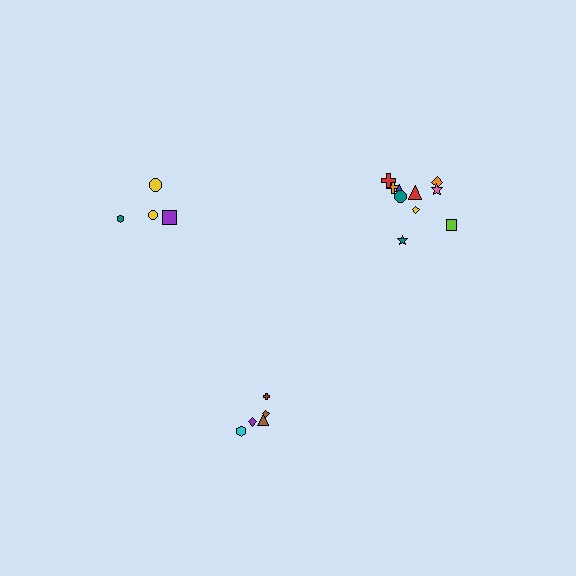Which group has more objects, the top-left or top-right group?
The top-right group.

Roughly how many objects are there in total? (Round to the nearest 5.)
Roughly 20 objects in total.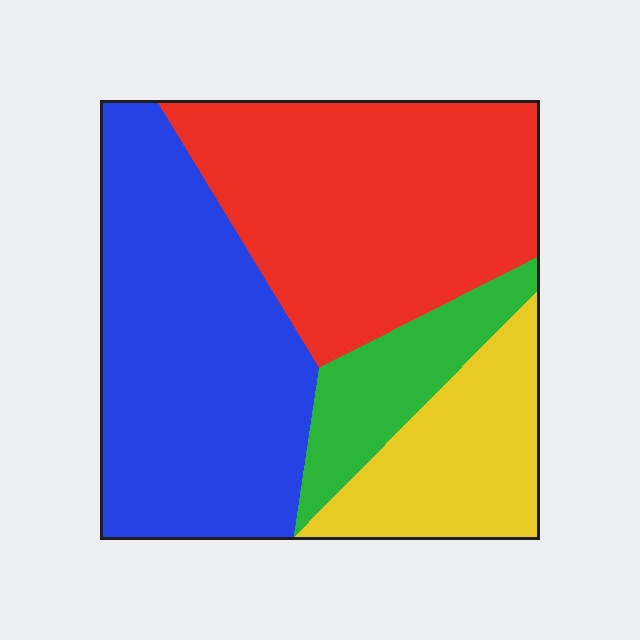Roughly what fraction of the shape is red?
Red takes up between a quarter and a half of the shape.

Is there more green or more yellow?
Yellow.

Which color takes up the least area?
Green, at roughly 10%.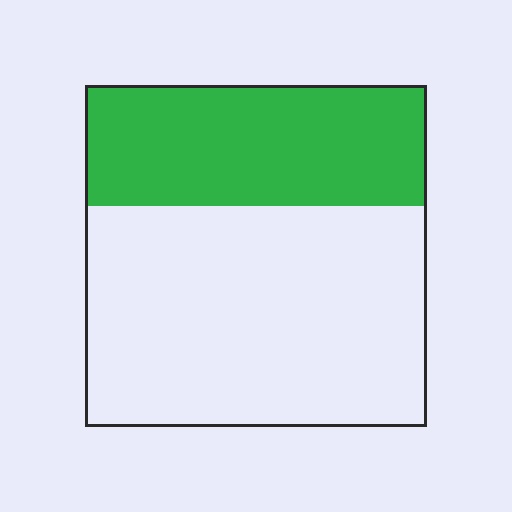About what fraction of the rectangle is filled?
About one third (1/3).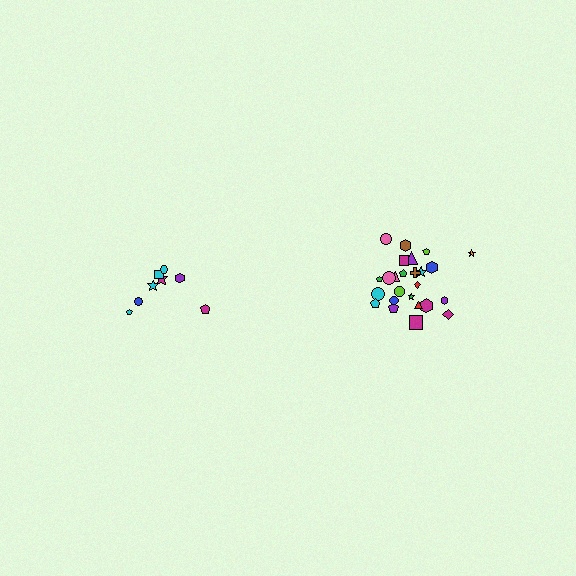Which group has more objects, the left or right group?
The right group.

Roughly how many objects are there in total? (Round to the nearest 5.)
Roughly 35 objects in total.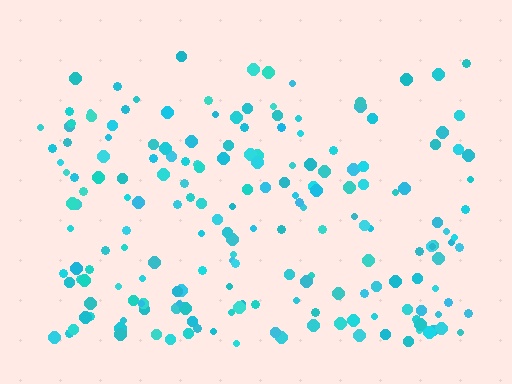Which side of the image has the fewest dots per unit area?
The top.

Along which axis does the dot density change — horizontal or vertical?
Vertical.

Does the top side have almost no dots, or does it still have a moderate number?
Still a moderate number, just noticeably fewer than the bottom.